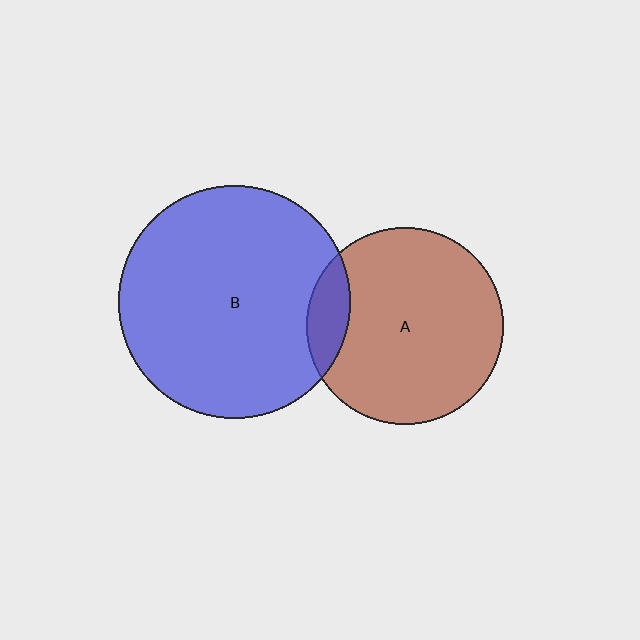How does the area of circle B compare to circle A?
Approximately 1.4 times.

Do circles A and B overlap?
Yes.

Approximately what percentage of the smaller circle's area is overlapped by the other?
Approximately 10%.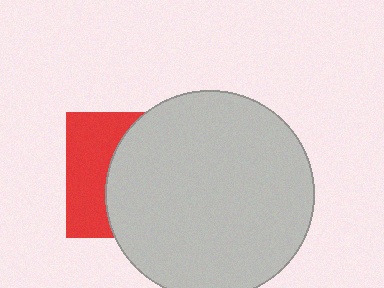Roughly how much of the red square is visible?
A small part of it is visible (roughly 39%).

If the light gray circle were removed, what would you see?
You would see the complete red square.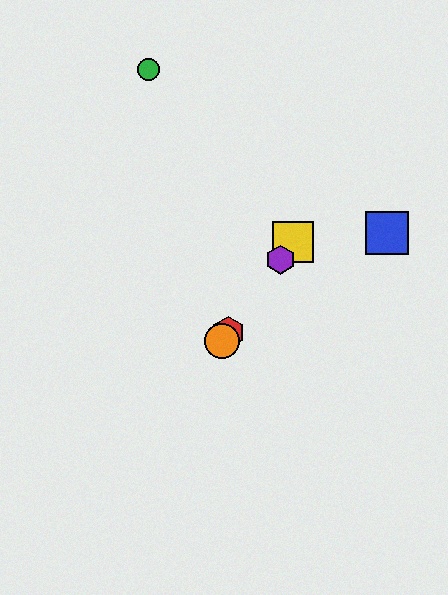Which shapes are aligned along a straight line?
The red hexagon, the yellow square, the purple hexagon, the orange circle are aligned along a straight line.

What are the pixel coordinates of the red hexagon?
The red hexagon is at (228, 333).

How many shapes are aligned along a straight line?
4 shapes (the red hexagon, the yellow square, the purple hexagon, the orange circle) are aligned along a straight line.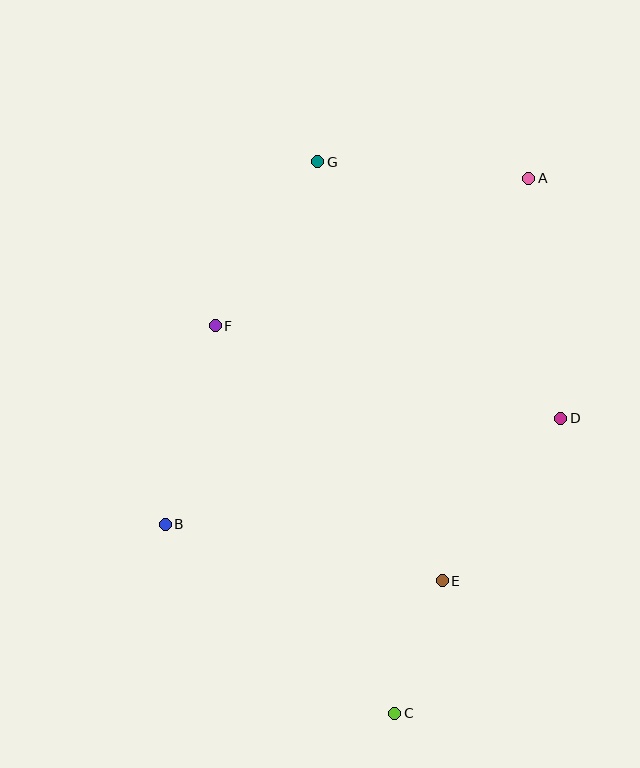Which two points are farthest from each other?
Points C and G are farthest from each other.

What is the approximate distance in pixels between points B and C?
The distance between B and C is approximately 297 pixels.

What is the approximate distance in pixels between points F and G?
The distance between F and G is approximately 193 pixels.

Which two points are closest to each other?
Points C and E are closest to each other.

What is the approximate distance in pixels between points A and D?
The distance between A and D is approximately 242 pixels.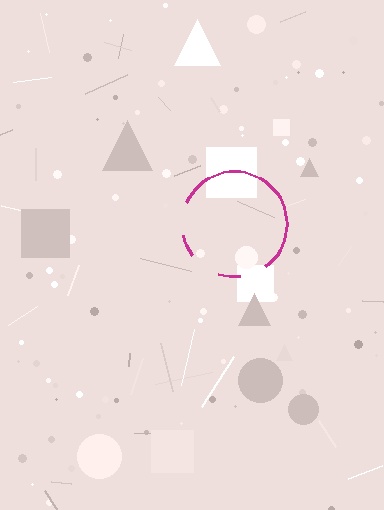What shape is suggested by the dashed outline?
The dashed outline suggests a circle.